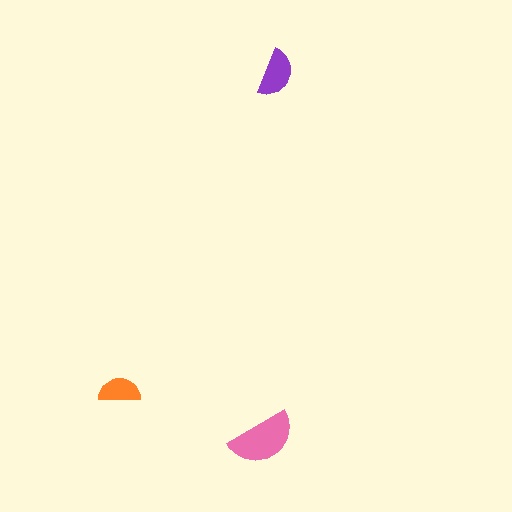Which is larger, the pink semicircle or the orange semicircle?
The pink one.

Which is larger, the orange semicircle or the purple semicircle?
The purple one.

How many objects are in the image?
There are 3 objects in the image.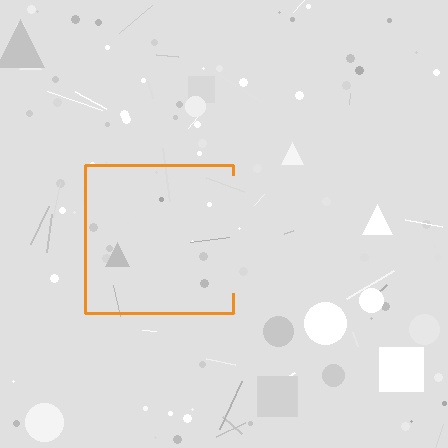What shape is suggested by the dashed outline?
The dashed outline suggests a square.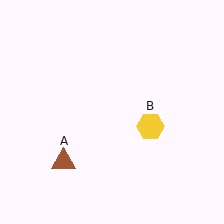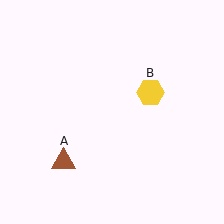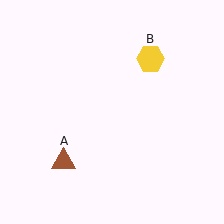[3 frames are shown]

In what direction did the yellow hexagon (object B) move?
The yellow hexagon (object B) moved up.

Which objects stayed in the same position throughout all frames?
Brown triangle (object A) remained stationary.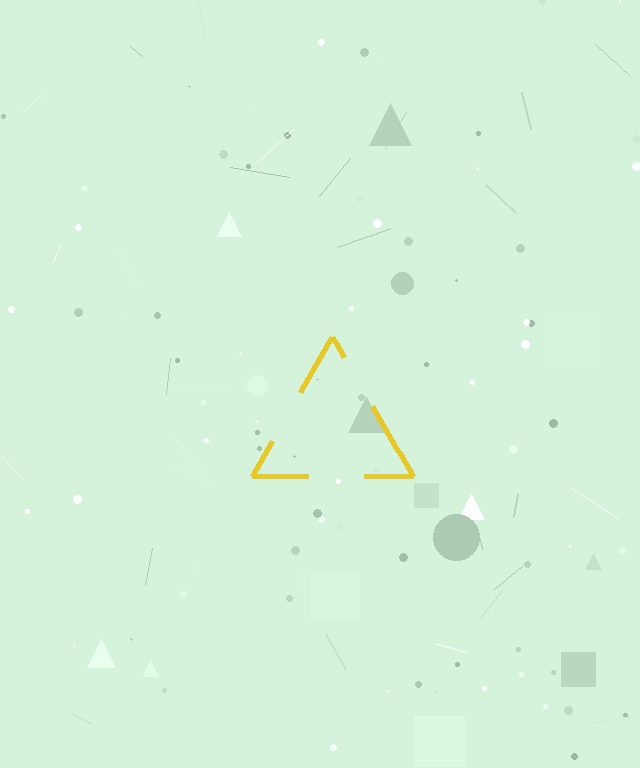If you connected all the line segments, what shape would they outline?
They would outline a triangle.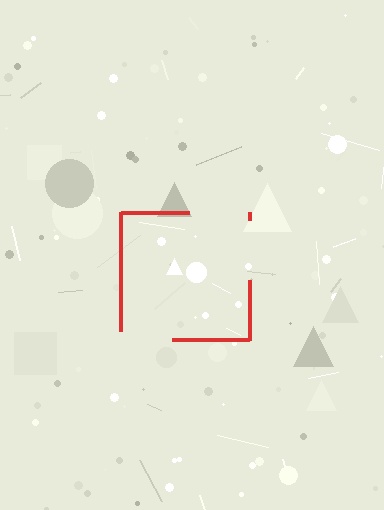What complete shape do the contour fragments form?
The contour fragments form a square.